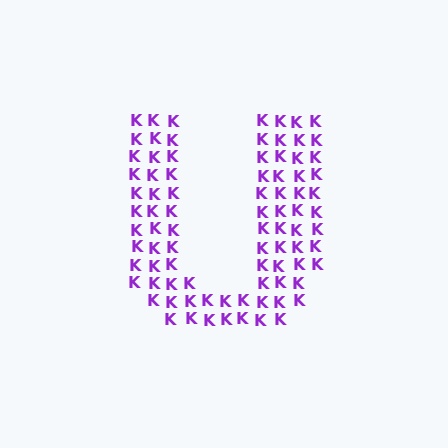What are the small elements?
The small elements are letter K's.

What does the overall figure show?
The overall figure shows the letter U.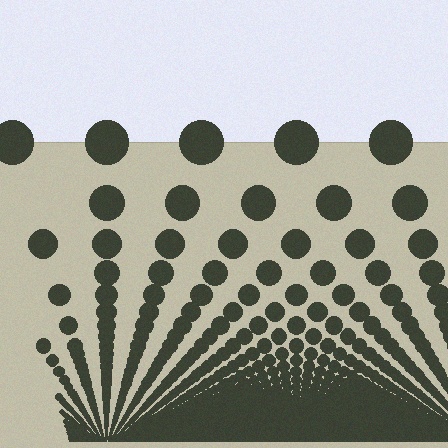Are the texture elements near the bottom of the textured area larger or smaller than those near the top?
Smaller. The gradient is inverted — elements near the bottom are smaller and denser.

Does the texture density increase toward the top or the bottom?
Density increases toward the bottom.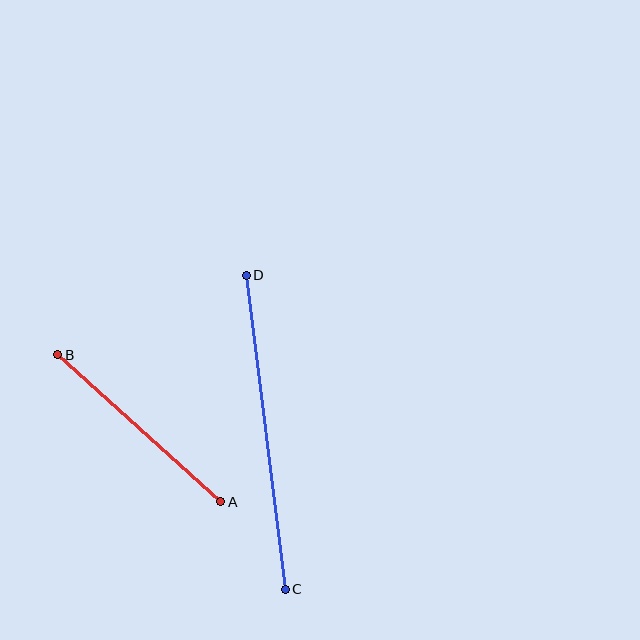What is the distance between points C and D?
The distance is approximately 317 pixels.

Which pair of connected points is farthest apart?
Points C and D are farthest apart.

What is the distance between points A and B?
The distance is approximately 220 pixels.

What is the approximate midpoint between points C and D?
The midpoint is at approximately (266, 432) pixels.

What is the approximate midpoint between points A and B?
The midpoint is at approximately (139, 428) pixels.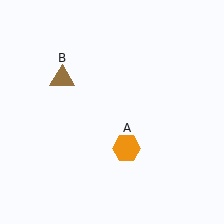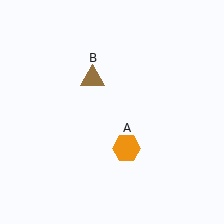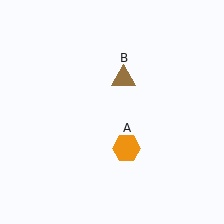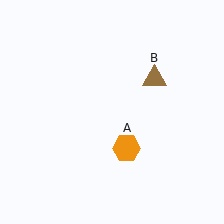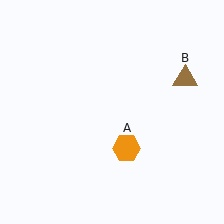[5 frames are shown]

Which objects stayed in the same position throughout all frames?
Orange hexagon (object A) remained stationary.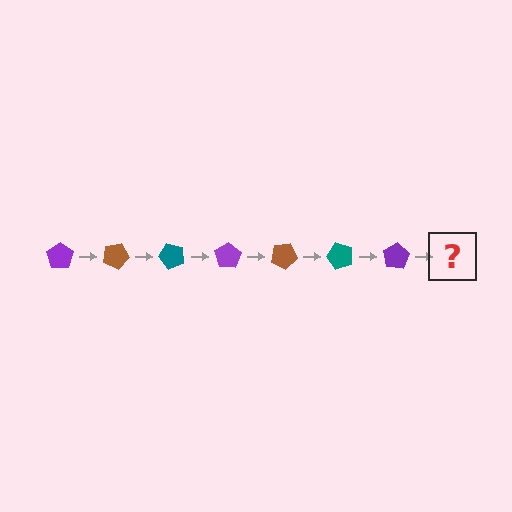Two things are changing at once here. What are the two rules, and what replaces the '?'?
The two rules are that it rotates 25 degrees each step and the color cycles through purple, brown, and teal. The '?' should be a brown pentagon, rotated 175 degrees from the start.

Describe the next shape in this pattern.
It should be a brown pentagon, rotated 175 degrees from the start.